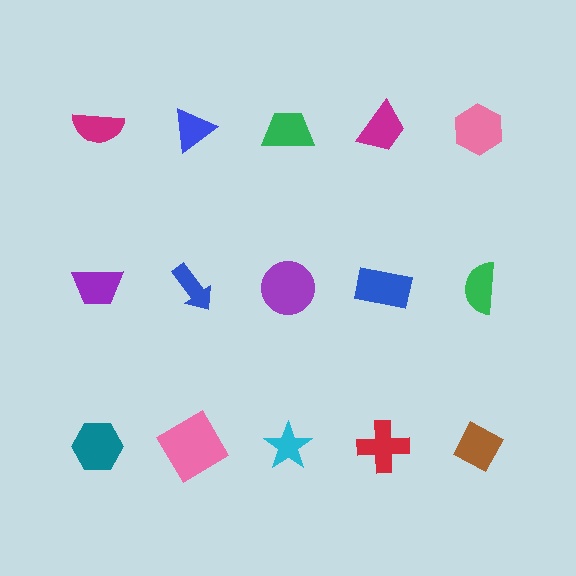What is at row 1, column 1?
A magenta semicircle.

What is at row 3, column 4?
A red cross.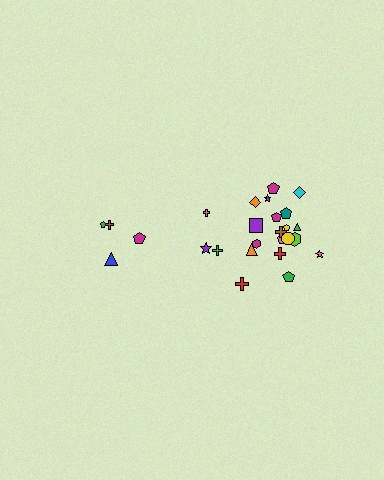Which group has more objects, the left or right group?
The right group.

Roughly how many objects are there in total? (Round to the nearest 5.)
Roughly 25 objects in total.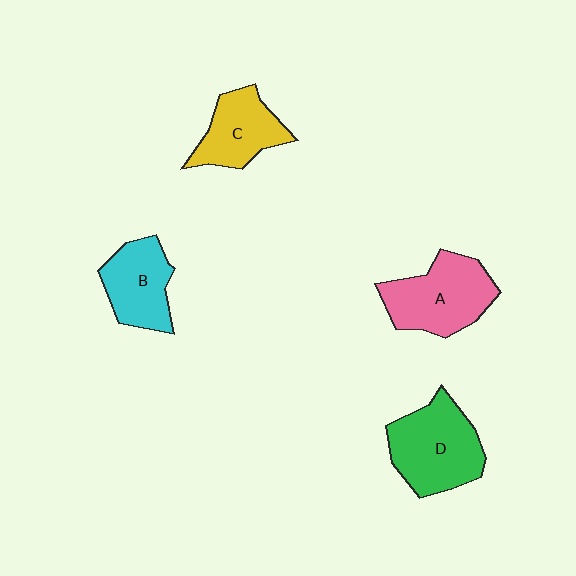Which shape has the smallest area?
Shape C (yellow).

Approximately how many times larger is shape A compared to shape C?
Approximately 1.3 times.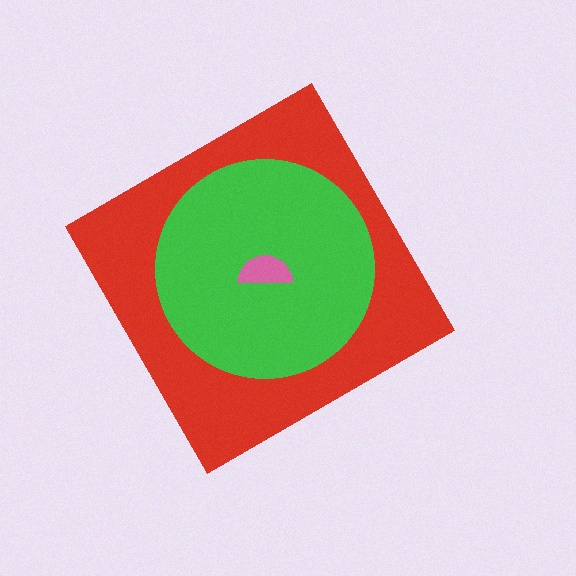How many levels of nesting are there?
3.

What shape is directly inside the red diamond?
The green circle.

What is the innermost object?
The pink semicircle.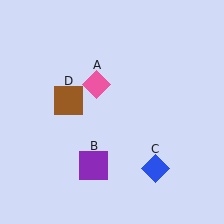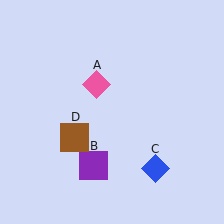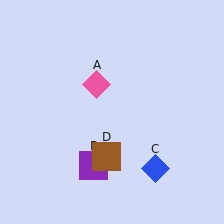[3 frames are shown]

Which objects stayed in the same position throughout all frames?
Pink diamond (object A) and purple square (object B) and blue diamond (object C) remained stationary.